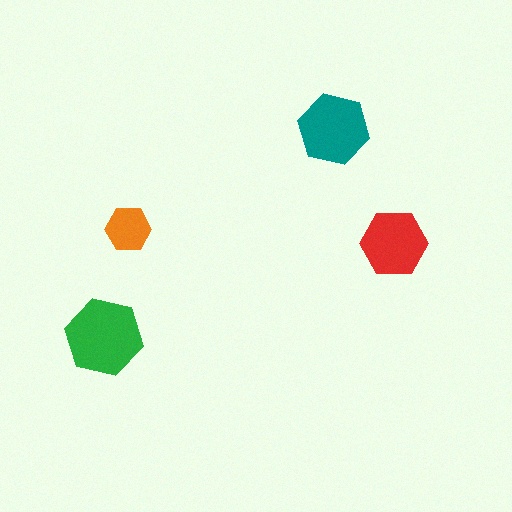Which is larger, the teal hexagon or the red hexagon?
The teal one.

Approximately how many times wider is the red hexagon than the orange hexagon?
About 1.5 times wider.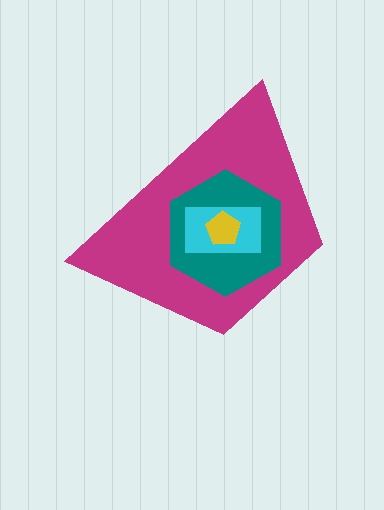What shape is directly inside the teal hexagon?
The cyan rectangle.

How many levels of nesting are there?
4.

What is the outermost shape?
The magenta trapezoid.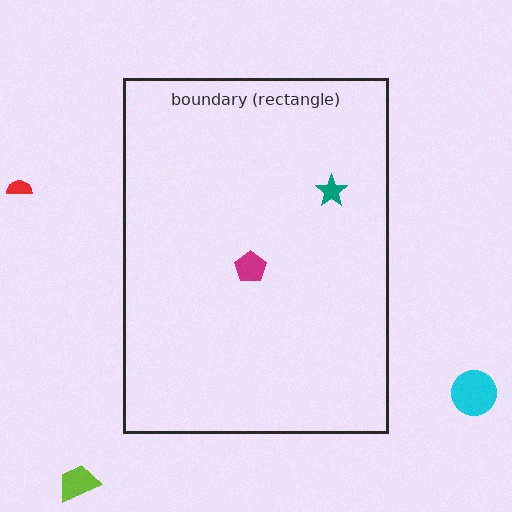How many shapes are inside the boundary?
2 inside, 3 outside.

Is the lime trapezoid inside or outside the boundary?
Outside.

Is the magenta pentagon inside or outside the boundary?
Inside.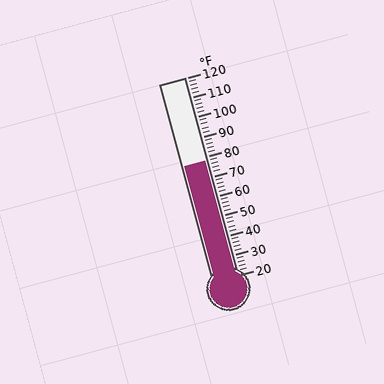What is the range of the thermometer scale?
The thermometer scale ranges from 20°F to 120°F.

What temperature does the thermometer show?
The thermometer shows approximately 78°F.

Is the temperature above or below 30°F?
The temperature is above 30°F.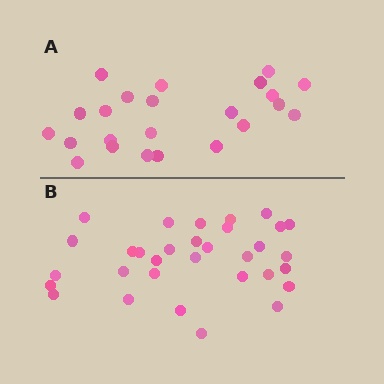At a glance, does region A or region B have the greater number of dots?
Region B (the bottom region) has more dots.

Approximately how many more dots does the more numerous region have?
Region B has roughly 8 or so more dots than region A.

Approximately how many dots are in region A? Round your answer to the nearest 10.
About 20 dots. (The exact count is 23, which rounds to 20.)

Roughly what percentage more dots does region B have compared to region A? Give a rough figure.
About 40% more.